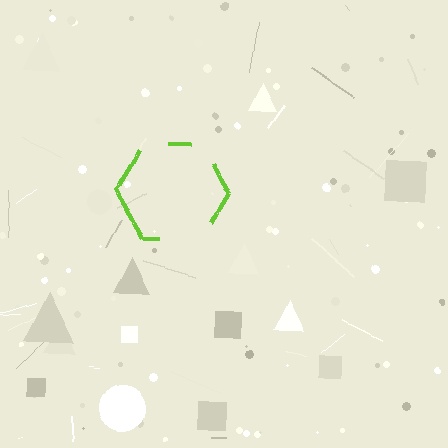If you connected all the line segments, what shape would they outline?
They would outline a hexagon.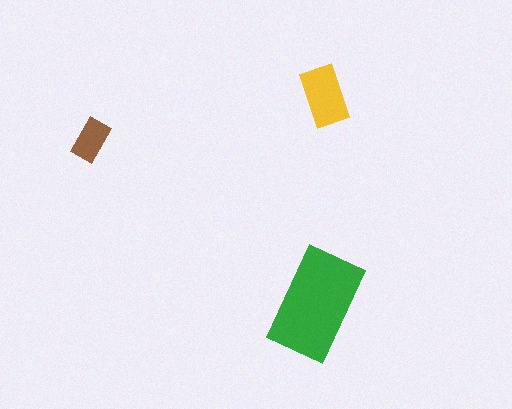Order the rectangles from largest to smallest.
the green one, the yellow one, the brown one.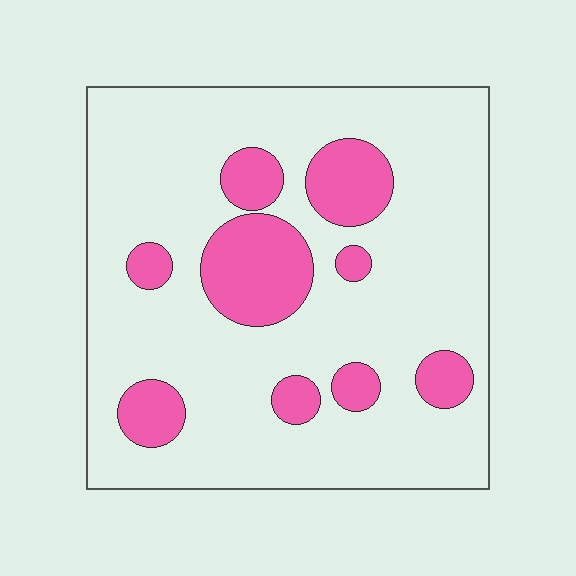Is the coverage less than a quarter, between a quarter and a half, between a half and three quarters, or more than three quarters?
Less than a quarter.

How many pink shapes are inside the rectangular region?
9.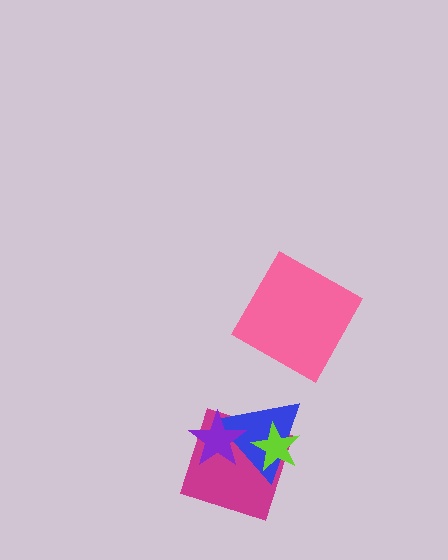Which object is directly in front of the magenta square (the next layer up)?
The blue triangle is directly in front of the magenta square.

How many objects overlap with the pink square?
0 objects overlap with the pink square.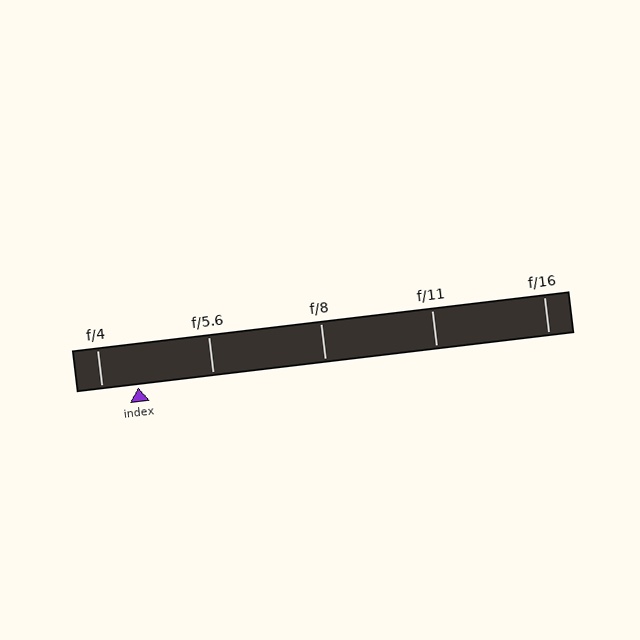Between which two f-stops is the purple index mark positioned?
The index mark is between f/4 and f/5.6.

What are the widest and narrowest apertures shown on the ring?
The widest aperture shown is f/4 and the narrowest is f/16.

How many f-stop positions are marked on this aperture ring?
There are 5 f-stop positions marked.